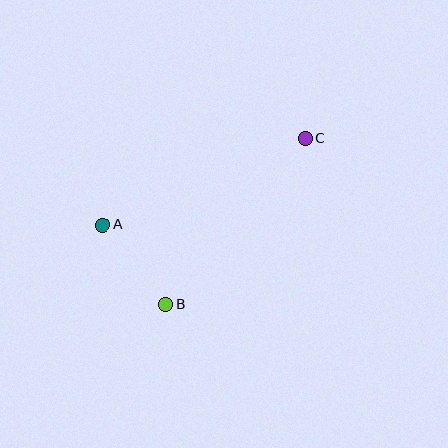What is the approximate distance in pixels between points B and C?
The distance between B and C is approximately 217 pixels.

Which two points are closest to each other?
Points A and B are closest to each other.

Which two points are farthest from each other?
Points A and C are farthest from each other.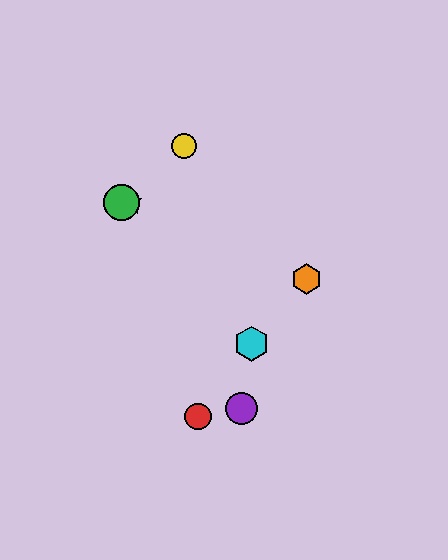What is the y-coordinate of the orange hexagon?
The orange hexagon is at y≈279.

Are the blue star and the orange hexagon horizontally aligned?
No, the blue star is at y≈203 and the orange hexagon is at y≈279.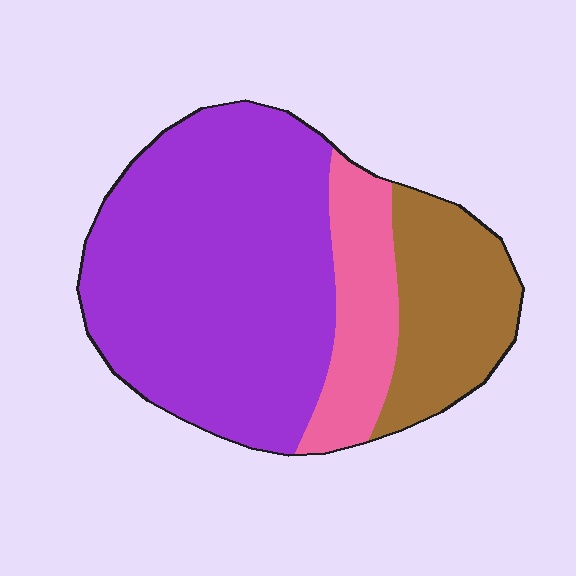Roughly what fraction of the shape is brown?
Brown takes up about one fifth (1/5) of the shape.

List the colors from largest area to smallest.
From largest to smallest: purple, brown, pink.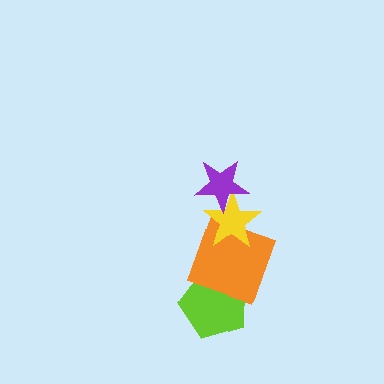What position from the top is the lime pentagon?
The lime pentagon is 4th from the top.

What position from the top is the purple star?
The purple star is 1st from the top.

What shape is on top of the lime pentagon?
The orange square is on top of the lime pentagon.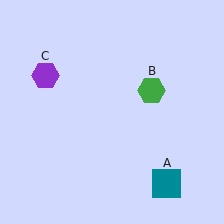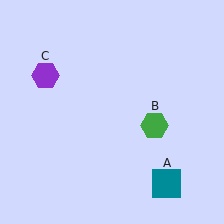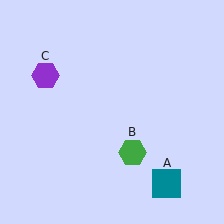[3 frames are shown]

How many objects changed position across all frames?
1 object changed position: green hexagon (object B).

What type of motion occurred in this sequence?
The green hexagon (object B) rotated clockwise around the center of the scene.